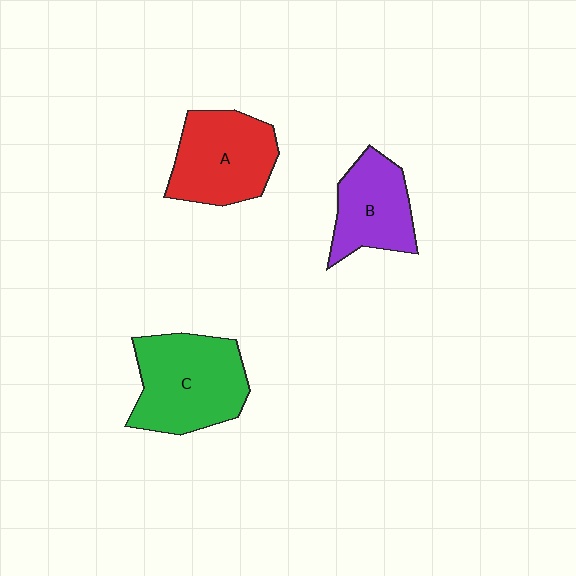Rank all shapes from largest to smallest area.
From largest to smallest: C (green), A (red), B (purple).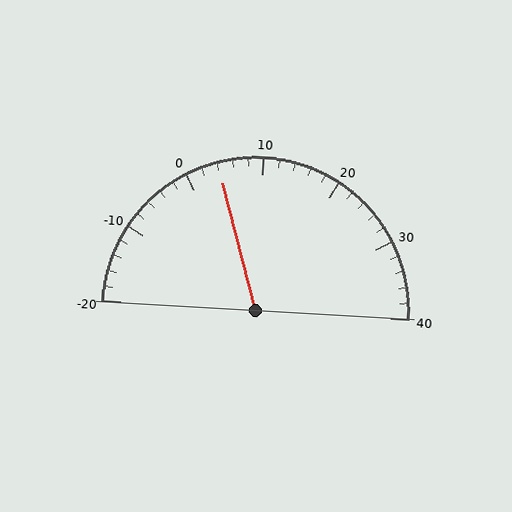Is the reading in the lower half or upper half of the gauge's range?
The reading is in the lower half of the range (-20 to 40).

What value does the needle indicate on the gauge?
The needle indicates approximately 4.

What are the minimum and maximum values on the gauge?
The gauge ranges from -20 to 40.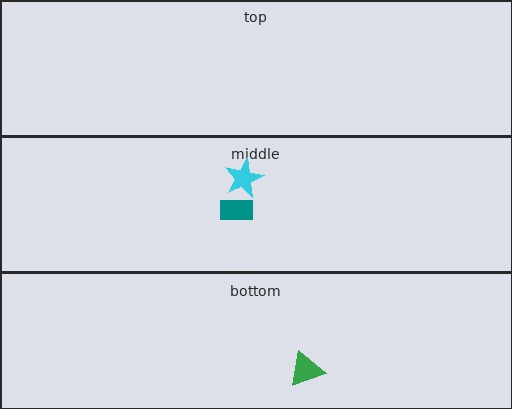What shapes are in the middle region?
The teal rectangle, the cyan star.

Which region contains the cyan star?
The middle region.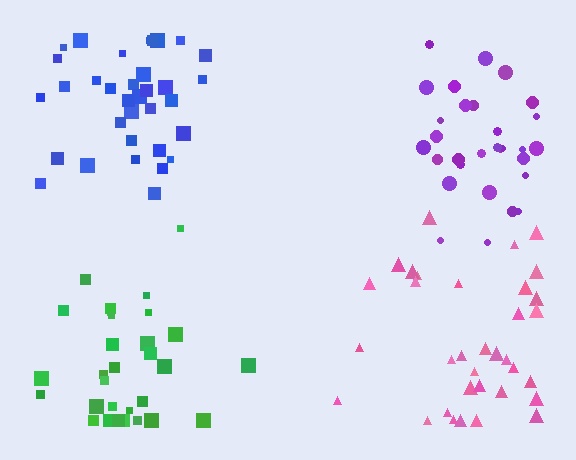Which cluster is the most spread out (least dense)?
Pink.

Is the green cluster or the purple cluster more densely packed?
Purple.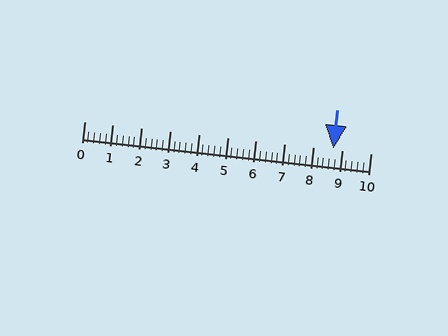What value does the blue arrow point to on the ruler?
The blue arrow points to approximately 8.7.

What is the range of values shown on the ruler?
The ruler shows values from 0 to 10.